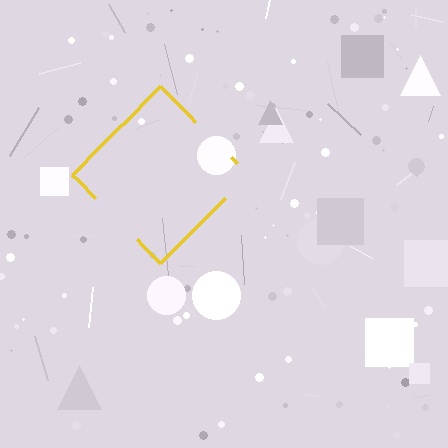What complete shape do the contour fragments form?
The contour fragments form a diamond.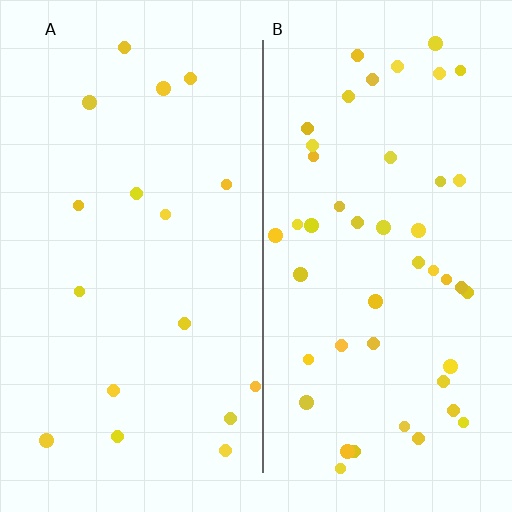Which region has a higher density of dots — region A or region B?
B (the right).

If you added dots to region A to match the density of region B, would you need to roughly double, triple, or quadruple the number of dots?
Approximately triple.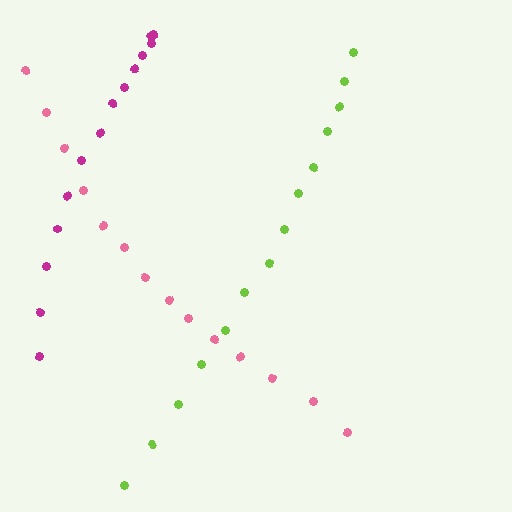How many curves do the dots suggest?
There are 3 distinct paths.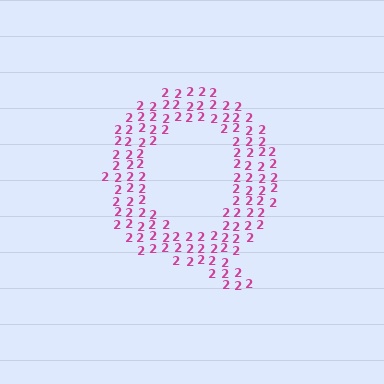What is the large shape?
The large shape is the letter Q.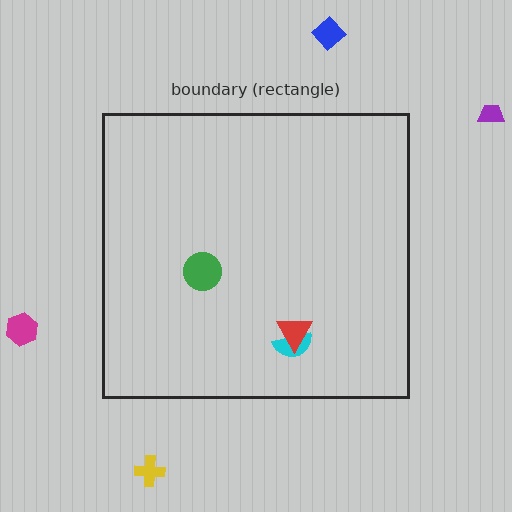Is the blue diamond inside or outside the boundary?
Outside.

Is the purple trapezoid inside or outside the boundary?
Outside.